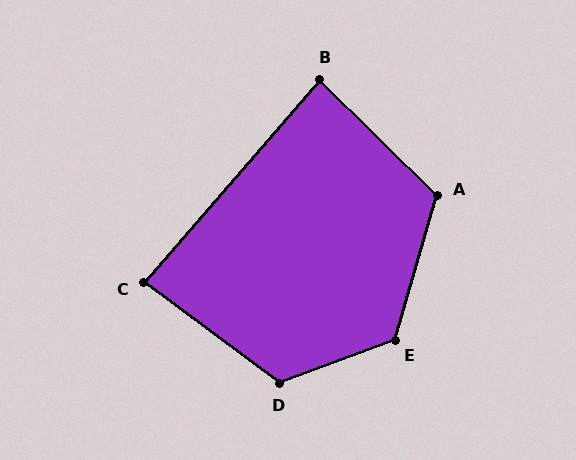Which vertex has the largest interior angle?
E, at approximately 127 degrees.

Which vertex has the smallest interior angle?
C, at approximately 86 degrees.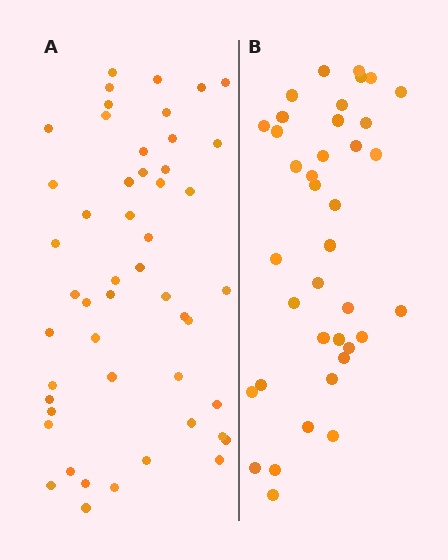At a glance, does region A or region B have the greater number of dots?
Region A (the left region) has more dots.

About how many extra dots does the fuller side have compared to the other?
Region A has roughly 12 or so more dots than region B.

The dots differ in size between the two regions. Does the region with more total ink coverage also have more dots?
No. Region B has more total ink coverage because its dots are larger, but region A actually contains more individual dots. Total area can be misleading — the number of items is what matters here.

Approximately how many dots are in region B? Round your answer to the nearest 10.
About 40 dots. (The exact count is 38, which rounds to 40.)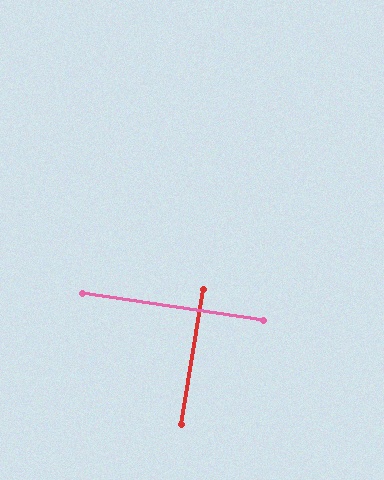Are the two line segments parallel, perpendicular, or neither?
Perpendicular — they meet at approximately 89°.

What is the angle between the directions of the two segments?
Approximately 89 degrees.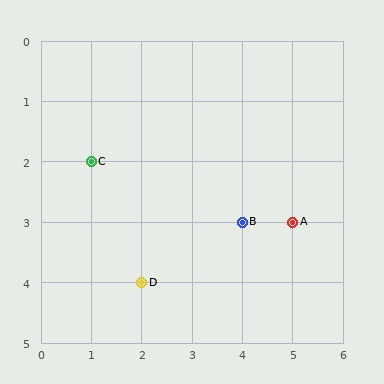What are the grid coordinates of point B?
Point B is at grid coordinates (4, 3).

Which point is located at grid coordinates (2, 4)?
Point D is at (2, 4).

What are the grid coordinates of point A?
Point A is at grid coordinates (5, 3).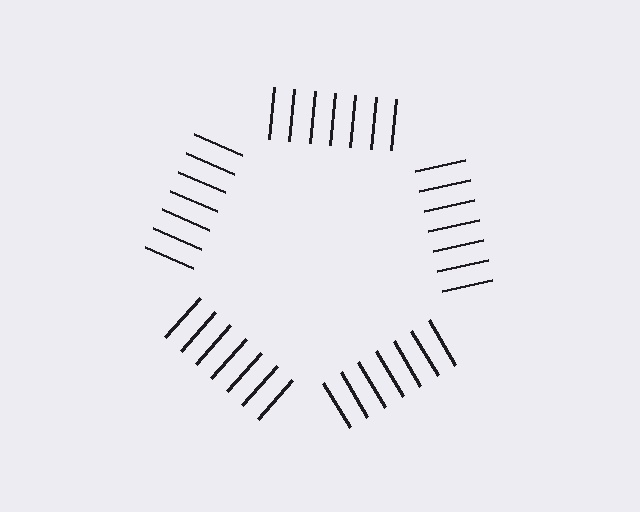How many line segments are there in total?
35 — 7 along each of the 5 edges.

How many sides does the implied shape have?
5 sides — the line-ends trace a pentagon.